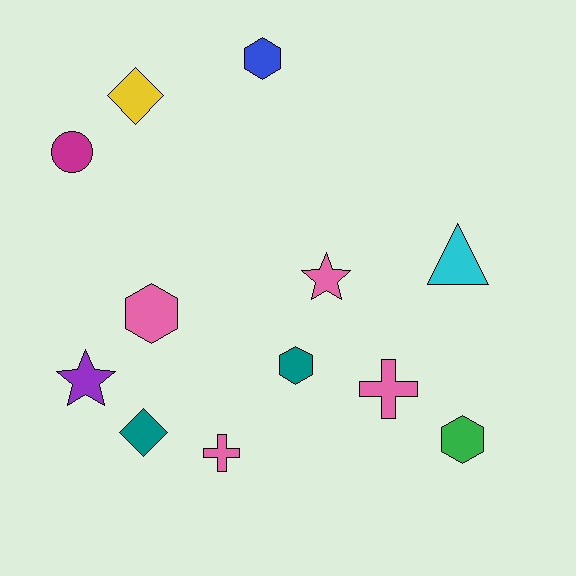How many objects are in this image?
There are 12 objects.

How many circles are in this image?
There is 1 circle.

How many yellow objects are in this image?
There is 1 yellow object.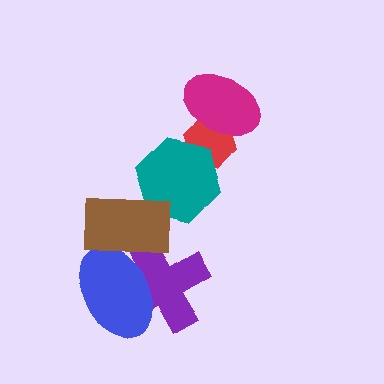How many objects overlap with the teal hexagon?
2 objects overlap with the teal hexagon.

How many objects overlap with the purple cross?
2 objects overlap with the purple cross.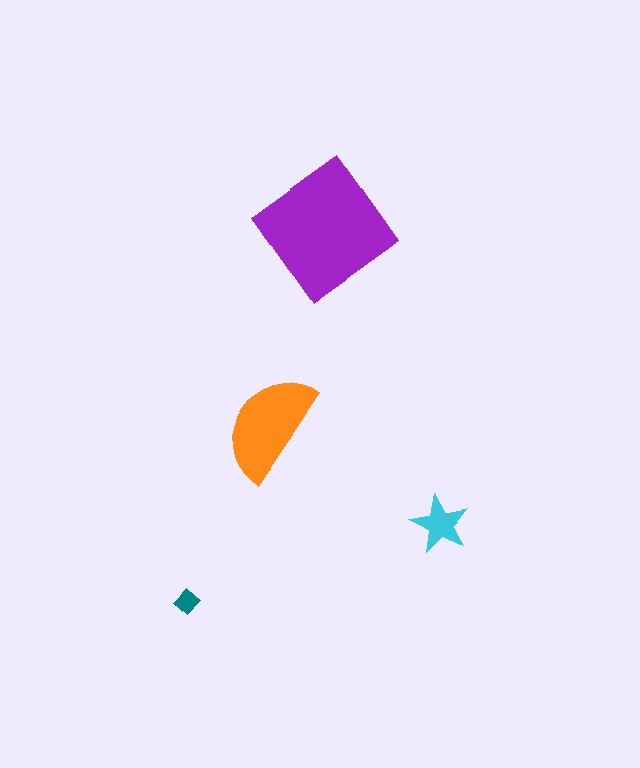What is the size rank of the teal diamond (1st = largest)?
4th.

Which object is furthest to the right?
The cyan star is rightmost.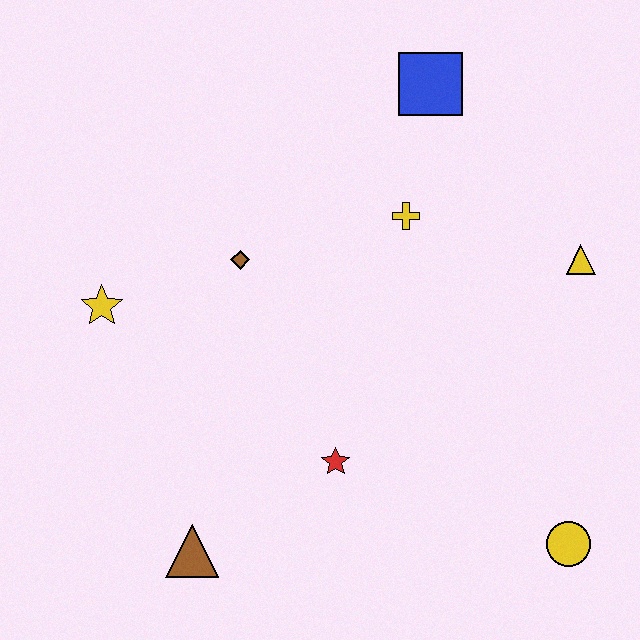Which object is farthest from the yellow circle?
The yellow star is farthest from the yellow circle.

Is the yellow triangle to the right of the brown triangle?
Yes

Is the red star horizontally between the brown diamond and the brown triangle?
No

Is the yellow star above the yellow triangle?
No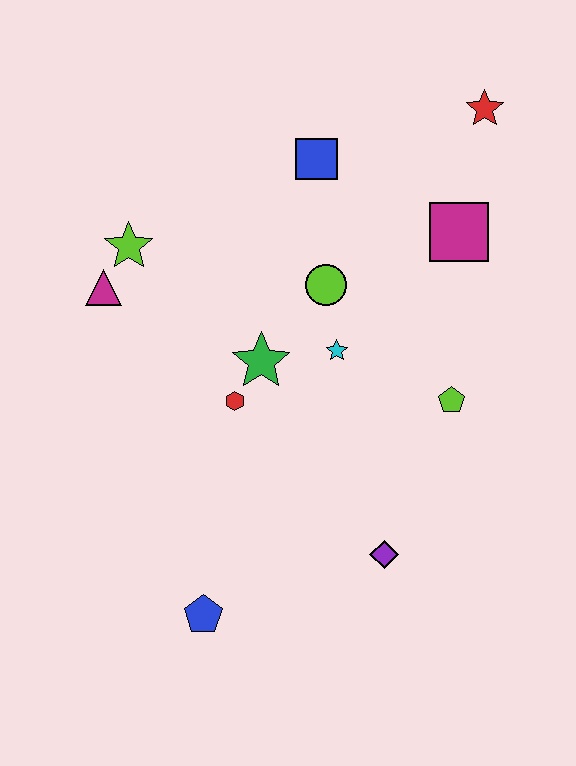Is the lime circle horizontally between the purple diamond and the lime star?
Yes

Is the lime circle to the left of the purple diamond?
Yes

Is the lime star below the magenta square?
Yes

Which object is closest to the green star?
The red hexagon is closest to the green star.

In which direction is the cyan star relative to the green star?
The cyan star is to the right of the green star.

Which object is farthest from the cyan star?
The blue pentagon is farthest from the cyan star.